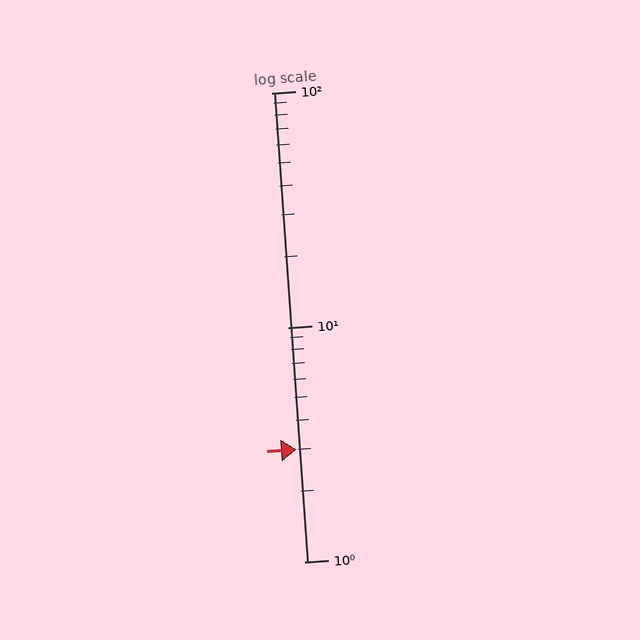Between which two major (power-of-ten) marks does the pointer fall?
The pointer is between 1 and 10.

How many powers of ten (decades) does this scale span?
The scale spans 2 decades, from 1 to 100.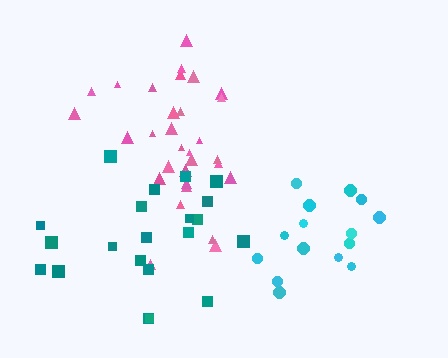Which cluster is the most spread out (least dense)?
Teal.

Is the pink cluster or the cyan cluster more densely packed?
Pink.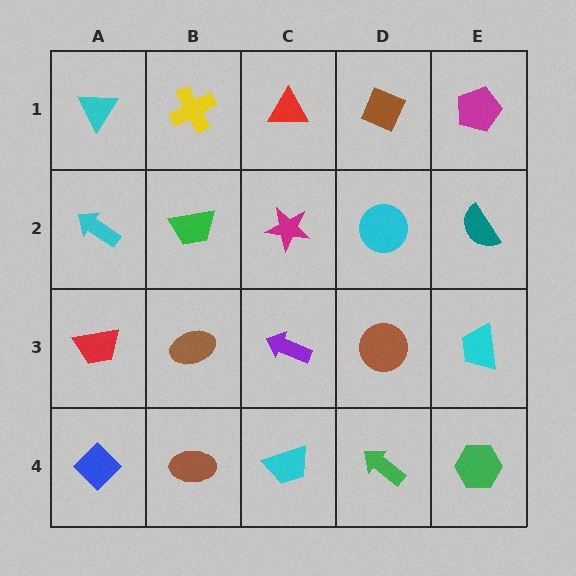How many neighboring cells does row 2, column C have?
4.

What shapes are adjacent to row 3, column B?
A green trapezoid (row 2, column B), a brown ellipse (row 4, column B), a red trapezoid (row 3, column A), a purple arrow (row 3, column C).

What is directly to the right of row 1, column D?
A magenta pentagon.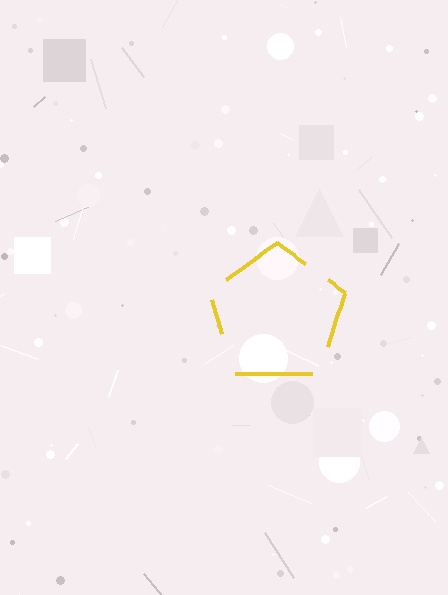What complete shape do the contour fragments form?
The contour fragments form a pentagon.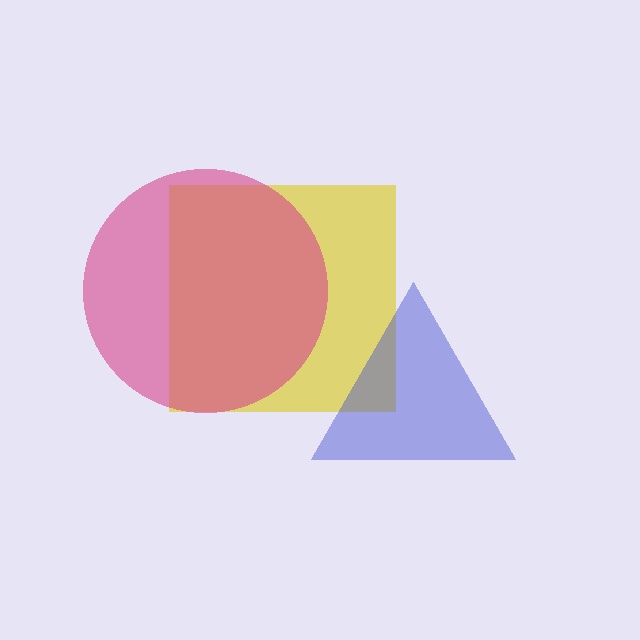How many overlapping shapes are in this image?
There are 3 overlapping shapes in the image.